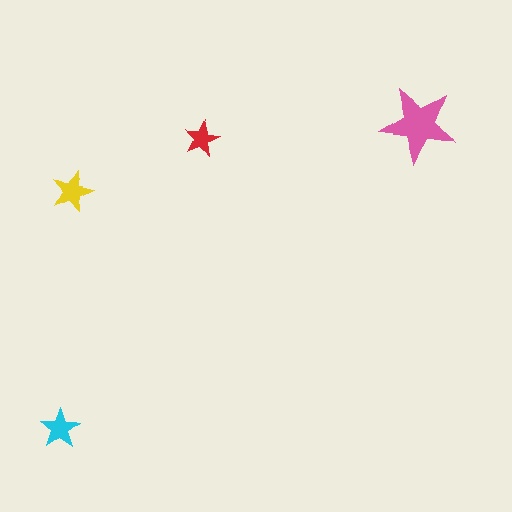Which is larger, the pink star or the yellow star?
The pink one.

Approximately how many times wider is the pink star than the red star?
About 2 times wider.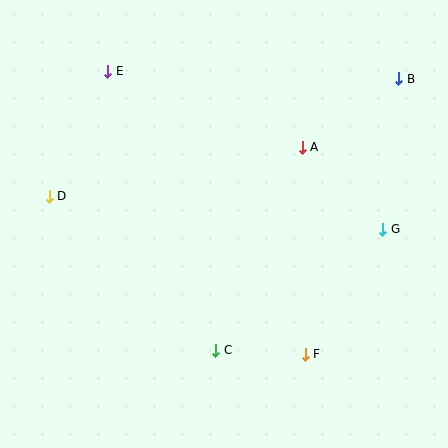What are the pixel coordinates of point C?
Point C is at (216, 350).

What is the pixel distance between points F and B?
The distance between F and B is 291 pixels.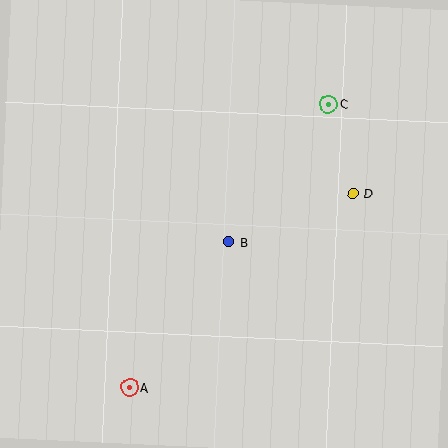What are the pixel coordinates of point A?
Point A is at (130, 387).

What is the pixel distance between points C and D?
The distance between C and D is 93 pixels.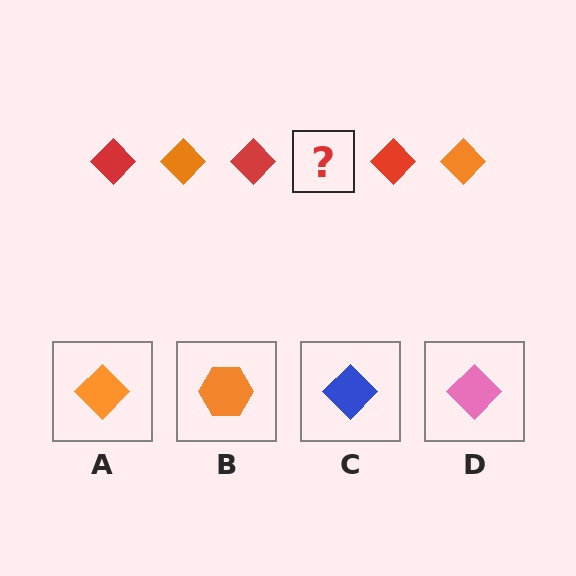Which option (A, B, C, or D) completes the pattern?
A.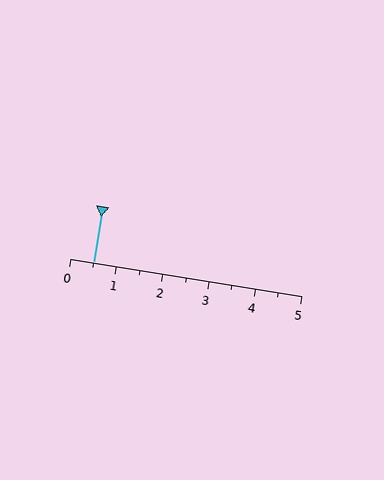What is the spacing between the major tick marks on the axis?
The major ticks are spaced 1 apart.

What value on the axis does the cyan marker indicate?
The marker indicates approximately 0.5.